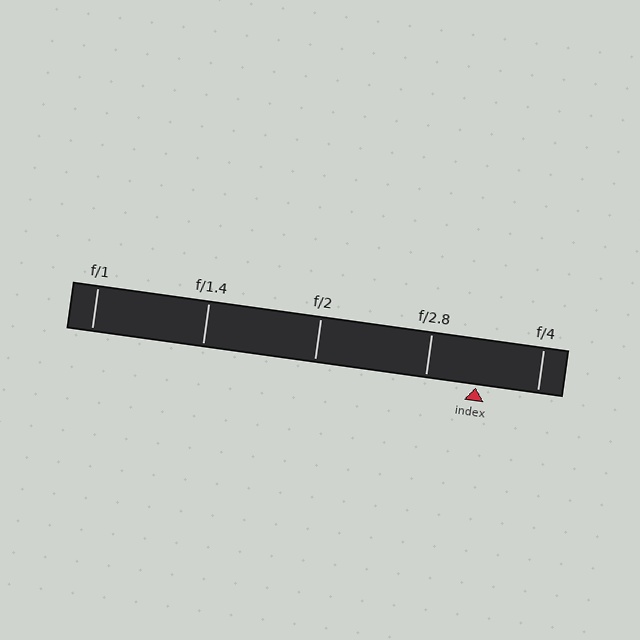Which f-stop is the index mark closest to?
The index mark is closest to f/2.8.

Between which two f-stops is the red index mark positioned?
The index mark is between f/2.8 and f/4.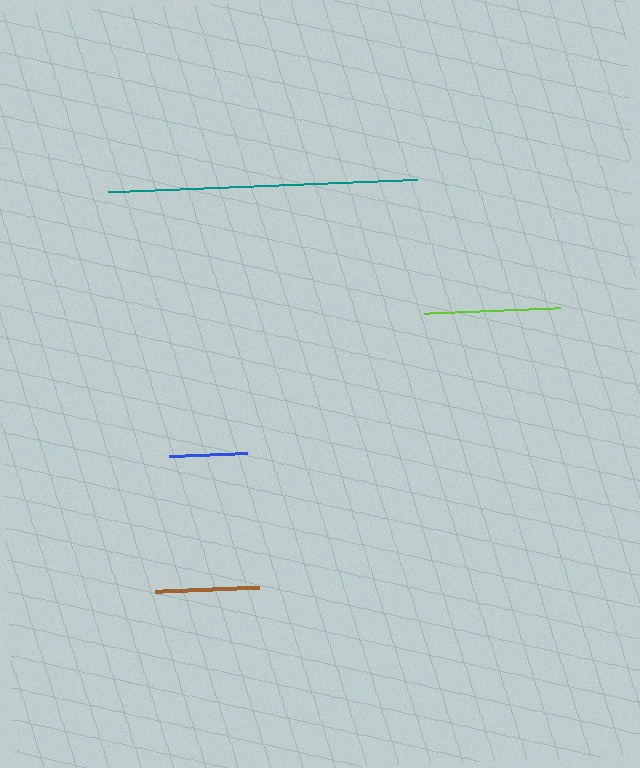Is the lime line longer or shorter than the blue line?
The lime line is longer than the blue line.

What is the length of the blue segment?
The blue segment is approximately 78 pixels long.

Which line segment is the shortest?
The blue line is the shortest at approximately 78 pixels.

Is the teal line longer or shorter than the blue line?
The teal line is longer than the blue line.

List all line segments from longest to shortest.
From longest to shortest: teal, lime, brown, blue.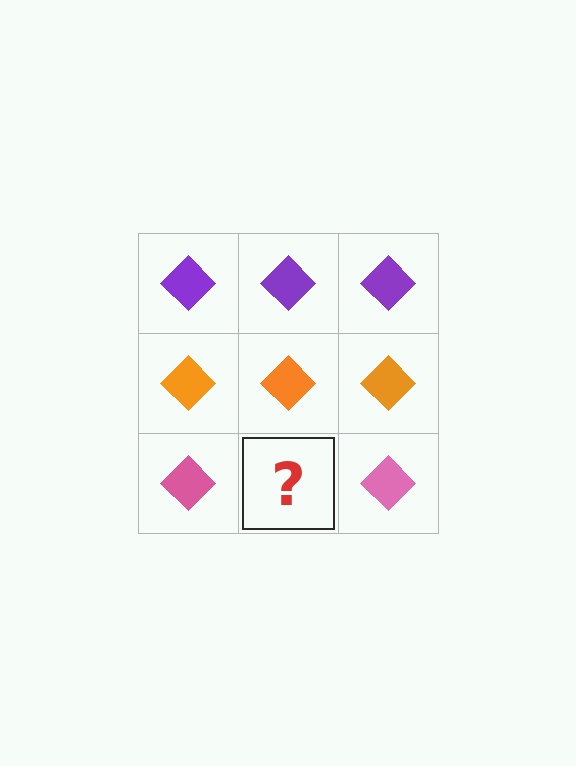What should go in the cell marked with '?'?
The missing cell should contain a pink diamond.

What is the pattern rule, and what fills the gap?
The rule is that each row has a consistent color. The gap should be filled with a pink diamond.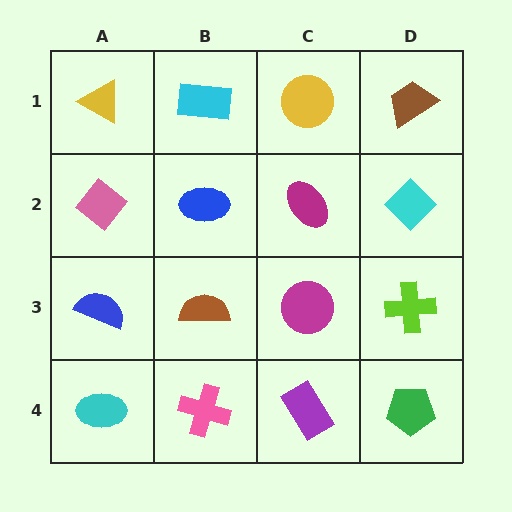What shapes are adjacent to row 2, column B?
A cyan rectangle (row 1, column B), a brown semicircle (row 3, column B), a pink diamond (row 2, column A), a magenta ellipse (row 2, column C).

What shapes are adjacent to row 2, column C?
A yellow circle (row 1, column C), a magenta circle (row 3, column C), a blue ellipse (row 2, column B), a cyan diamond (row 2, column D).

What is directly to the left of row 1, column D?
A yellow circle.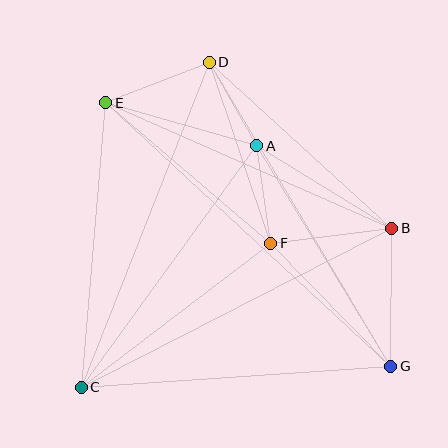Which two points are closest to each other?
Points A and D are closest to each other.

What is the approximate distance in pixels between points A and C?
The distance between A and C is approximately 299 pixels.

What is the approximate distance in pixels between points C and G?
The distance between C and G is approximately 310 pixels.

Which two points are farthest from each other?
Points E and G are farthest from each other.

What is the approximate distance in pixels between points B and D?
The distance between B and D is approximately 247 pixels.